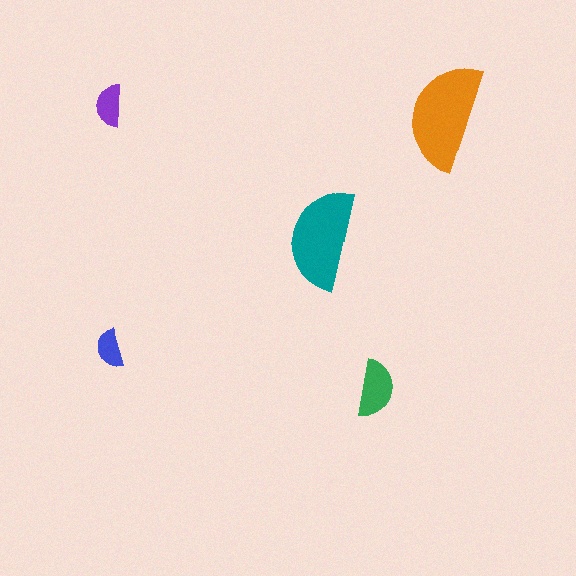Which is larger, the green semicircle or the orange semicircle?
The orange one.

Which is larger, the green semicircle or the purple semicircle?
The green one.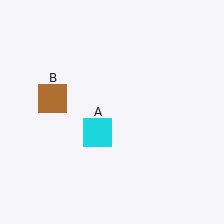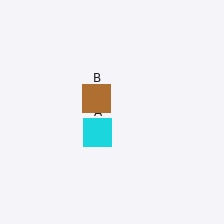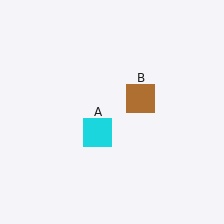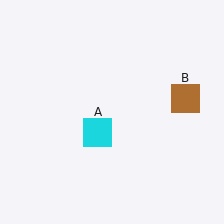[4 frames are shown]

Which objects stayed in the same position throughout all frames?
Cyan square (object A) remained stationary.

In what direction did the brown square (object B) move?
The brown square (object B) moved right.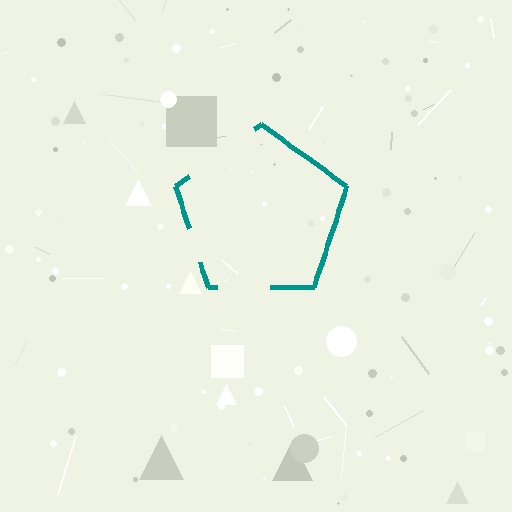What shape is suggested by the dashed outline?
The dashed outline suggests a pentagon.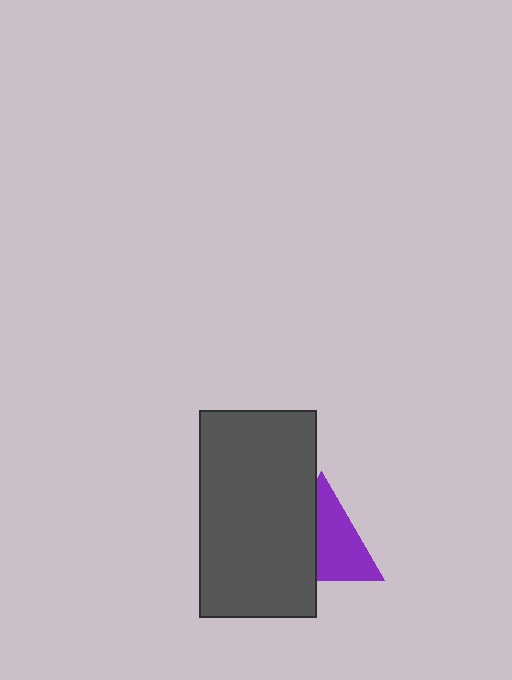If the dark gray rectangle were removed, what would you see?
You would see the complete purple triangle.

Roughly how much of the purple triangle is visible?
About half of it is visible (roughly 57%).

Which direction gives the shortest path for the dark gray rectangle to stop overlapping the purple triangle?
Moving left gives the shortest separation.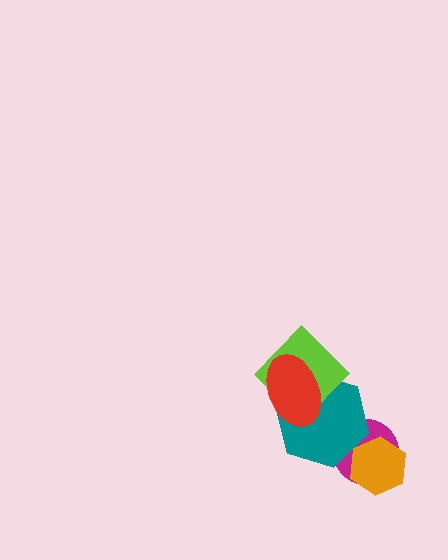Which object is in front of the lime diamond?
The red ellipse is in front of the lime diamond.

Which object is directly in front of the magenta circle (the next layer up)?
The teal hexagon is directly in front of the magenta circle.